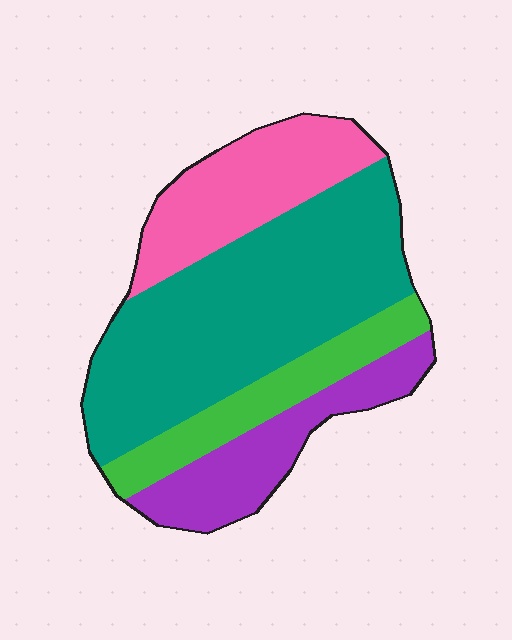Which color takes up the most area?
Teal, at roughly 50%.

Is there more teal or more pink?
Teal.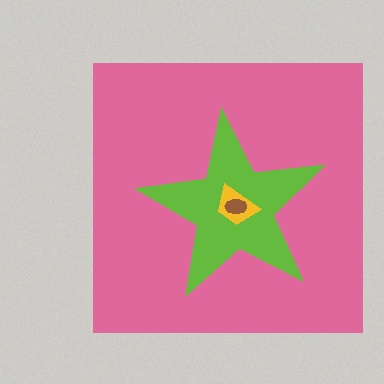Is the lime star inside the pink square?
Yes.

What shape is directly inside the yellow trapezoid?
The brown ellipse.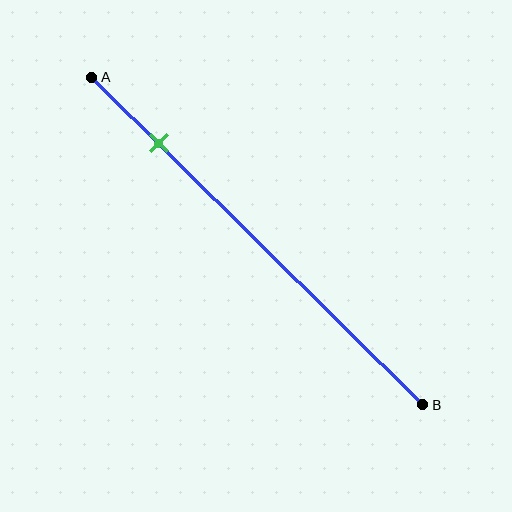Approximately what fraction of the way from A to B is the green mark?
The green mark is approximately 20% of the way from A to B.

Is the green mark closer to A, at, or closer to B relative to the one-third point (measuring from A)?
The green mark is closer to point A than the one-third point of segment AB.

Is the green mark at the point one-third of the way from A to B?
No, the mark is at about 20% from A, not at the 33% one-third point.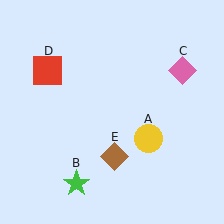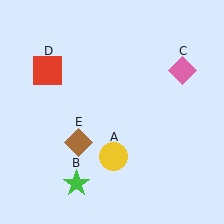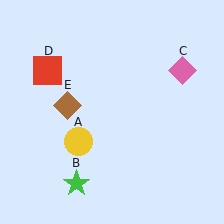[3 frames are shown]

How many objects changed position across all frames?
2 objects changed position: yellow circle (object A), brown diamond (object E).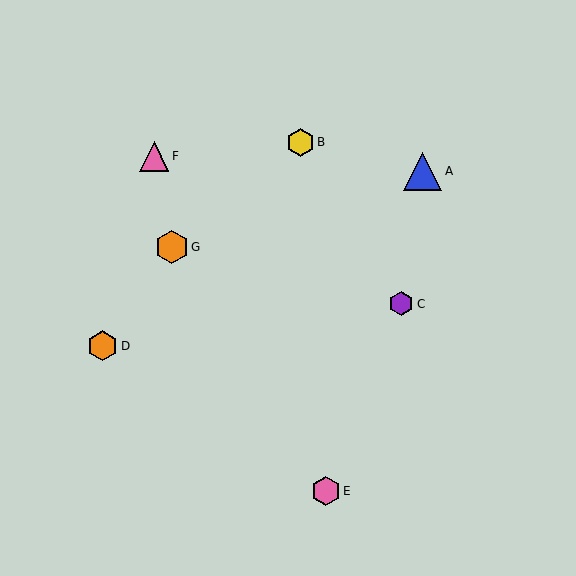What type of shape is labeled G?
Shape G is an orange hexagon.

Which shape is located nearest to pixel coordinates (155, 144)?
The pink triangle (labeled F) at (154, 156) is nearest to that location.